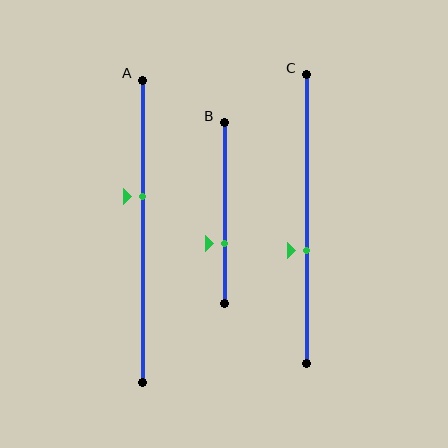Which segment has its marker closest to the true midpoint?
Segment C has its marker closest to the true midpoint.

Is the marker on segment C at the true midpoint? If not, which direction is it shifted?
No, the marker on segment C is shifted downward by about 11% of the segment length.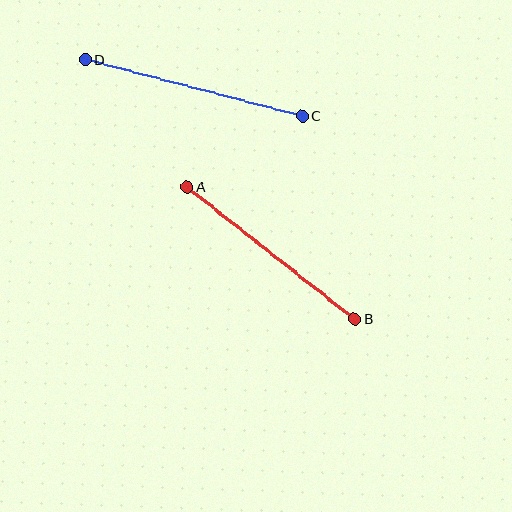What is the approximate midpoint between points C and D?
The midpoint is at approximately (194, 88) pixels.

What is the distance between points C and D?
The distance is approximately 224 pixels.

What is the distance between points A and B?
The distance is approximately 213 pixels.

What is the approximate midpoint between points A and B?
The midpoint is at approximately (271, 253) pixels.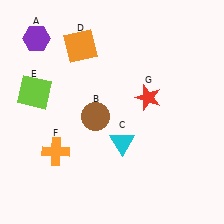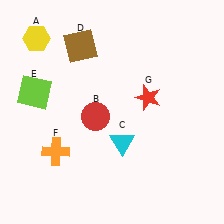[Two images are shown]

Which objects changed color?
A changed from purple to yellow. B changed from brown to red. D changed from orange to brown.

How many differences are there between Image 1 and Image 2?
There are 3 differences between the two images.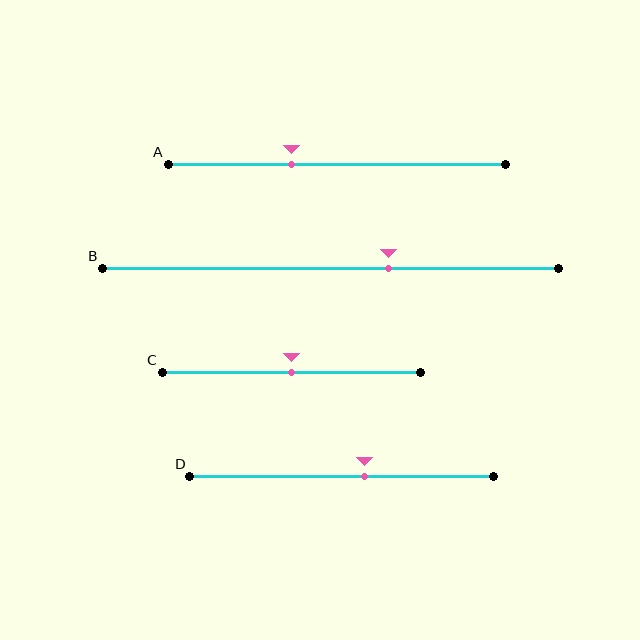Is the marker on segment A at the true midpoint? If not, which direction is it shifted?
No, the marker on segment A is shifted to the left by about 13% of the segment length.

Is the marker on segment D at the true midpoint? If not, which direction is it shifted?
No, the marker on segment D is shifted to the right by about 8% of the segment length.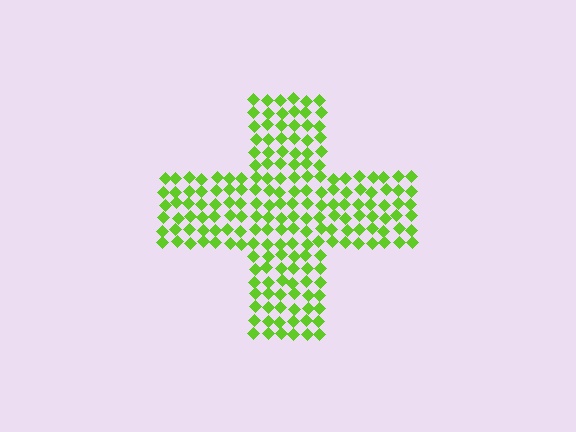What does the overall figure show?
The overall figure shows a cross.